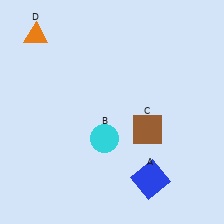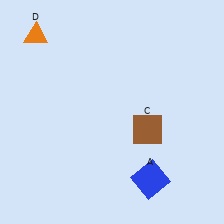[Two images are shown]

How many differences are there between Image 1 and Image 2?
There is 1 difference between the two images.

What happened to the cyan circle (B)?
The cyan circle (B) was removed in Image 2. It was in the bottom-left area of Image 1.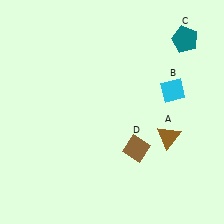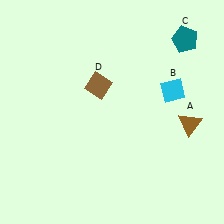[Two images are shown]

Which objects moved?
The objects that moved are: the brown triangle (A), the brown diamond (D).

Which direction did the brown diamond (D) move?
The brown diamond (D) moved up.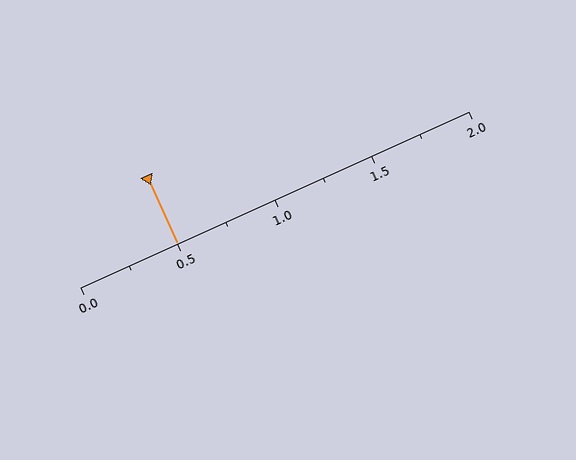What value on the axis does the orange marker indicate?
The marker indicates approximately 0.5.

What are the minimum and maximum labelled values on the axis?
The axis runs from 0.0 to 2.0.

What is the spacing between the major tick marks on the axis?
The major ticks are spaced 0.5 apart.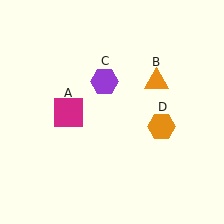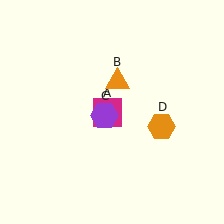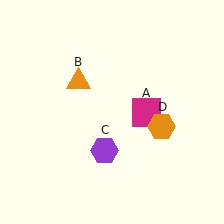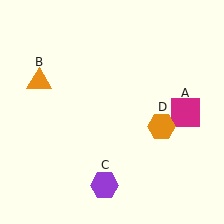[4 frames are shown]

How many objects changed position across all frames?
3 objects changed position: magenta square (object A), orange triangle (object B), purple hexagon (object C).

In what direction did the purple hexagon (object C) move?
The purple hexagon (object C) moved down.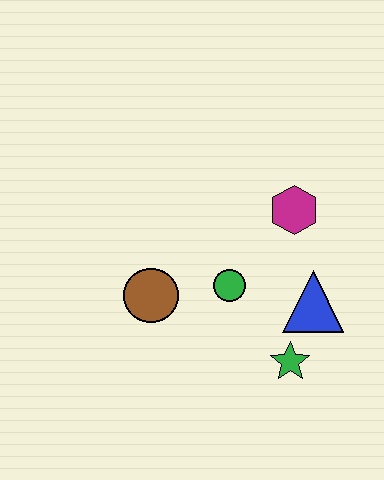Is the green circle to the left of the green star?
Yes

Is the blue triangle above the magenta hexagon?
No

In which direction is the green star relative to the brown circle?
The green star is to the right of the brown circle.